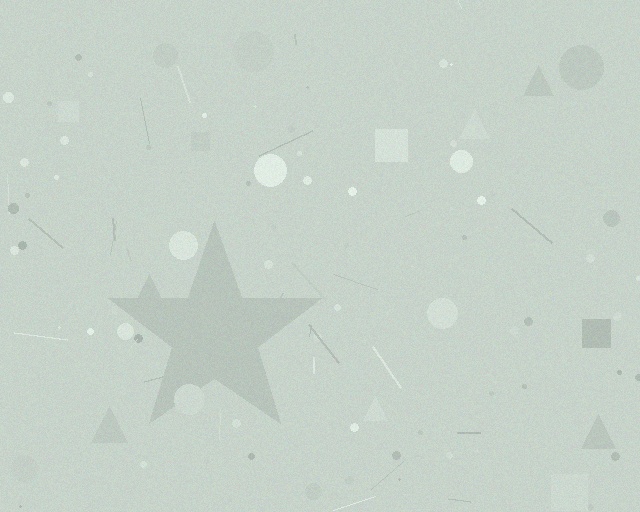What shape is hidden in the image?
A star is hidden in the image.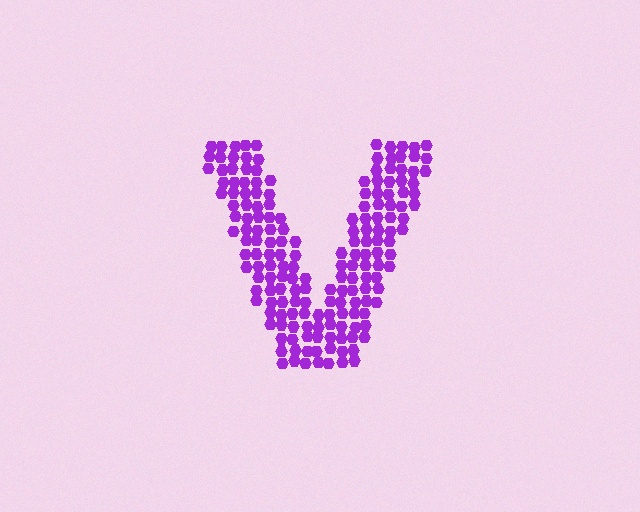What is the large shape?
The large shape is the letter V.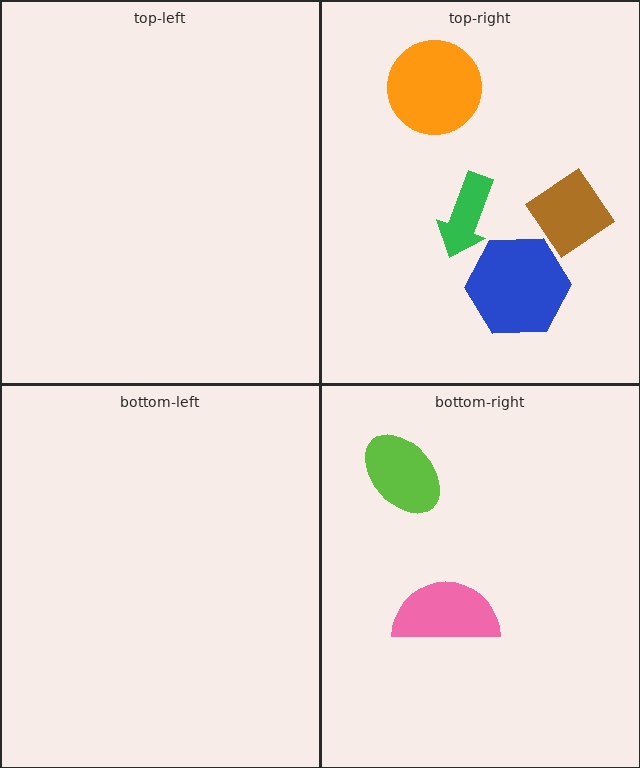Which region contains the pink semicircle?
The bottom-right region.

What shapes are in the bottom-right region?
The pink semicircle, the lime ellipse.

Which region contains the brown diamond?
The top-right region.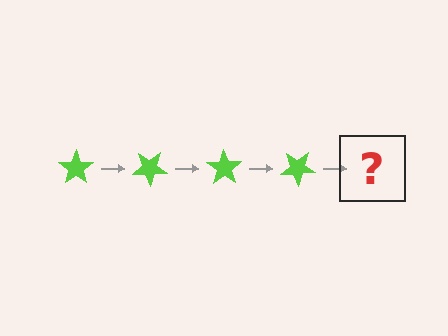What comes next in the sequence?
The next element should be a lime star rotated 140 degrees.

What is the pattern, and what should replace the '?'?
The pattern is that the star rotates 35 degrees each step. The '?' should be a lime star rotated 140 degrees.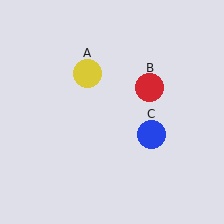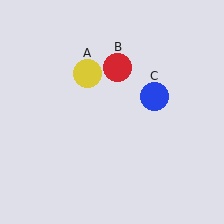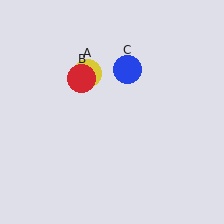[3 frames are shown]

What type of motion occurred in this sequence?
The red circle (object B), blue circle (object C) rotated counterclockwise around the center of the scene.